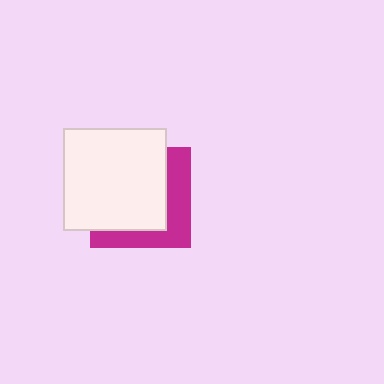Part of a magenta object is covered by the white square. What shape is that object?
It is a square.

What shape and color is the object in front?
The object in front is a white square.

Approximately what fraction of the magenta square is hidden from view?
Roughly 64% of the magenta square is hidden behind the white square.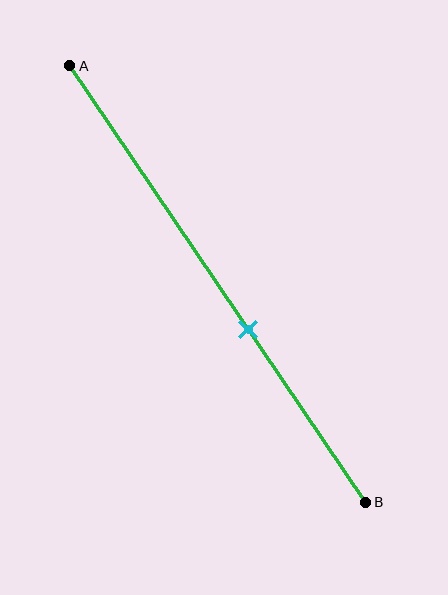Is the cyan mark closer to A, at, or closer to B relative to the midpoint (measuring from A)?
The cyan mark is closer to point B than the midpoint of segment AB.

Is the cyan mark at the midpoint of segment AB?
No, the mark is at about 60% from A, not at the 50% midpoint.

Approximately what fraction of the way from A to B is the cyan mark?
The cyan mark is approximately 60% of the way from A to B.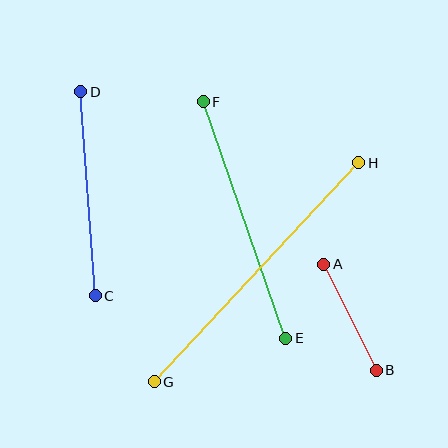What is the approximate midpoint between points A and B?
The midpoint is at approximately (350, 317) pixels.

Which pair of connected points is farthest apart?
Points G and H are farthest apart.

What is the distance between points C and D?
The distance is approximately 205 pixels.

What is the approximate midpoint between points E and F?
The midpoint is at approximately (244, 220) pixels.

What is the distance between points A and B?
The distance is approximately 118 pixels.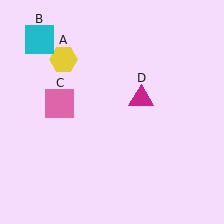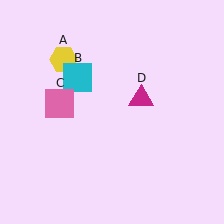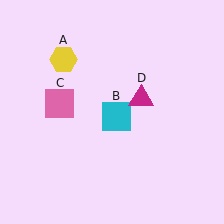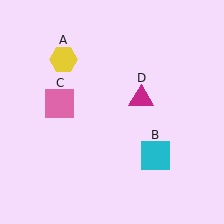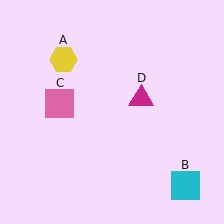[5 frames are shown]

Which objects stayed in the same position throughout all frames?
Yellow hexagon (object A) and pink square (object C) and magenta triangle (object D) remained stationary.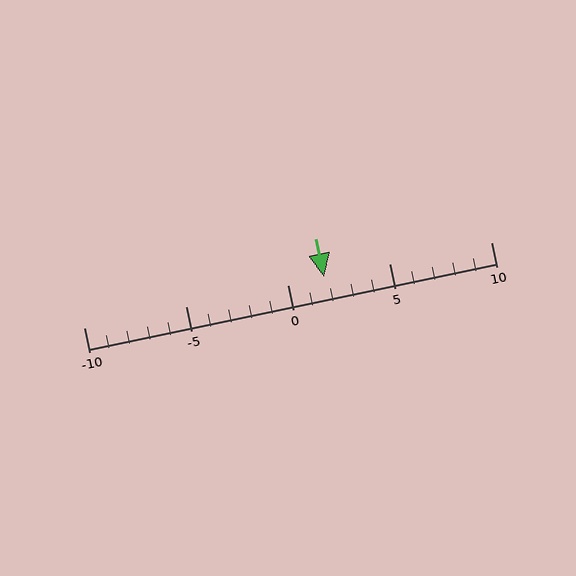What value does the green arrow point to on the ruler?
The green arrow points to approximately 2.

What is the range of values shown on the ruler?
The ruler shows values from -10 to 10.